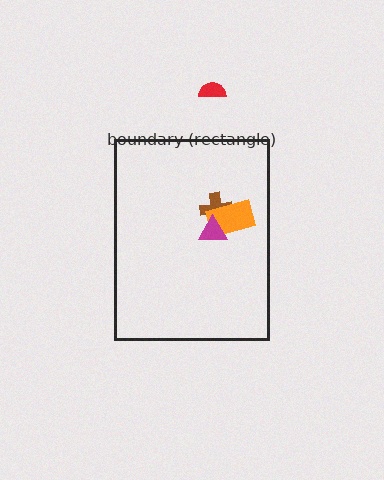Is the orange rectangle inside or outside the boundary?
Inside.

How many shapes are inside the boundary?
3 inside, 1 outside.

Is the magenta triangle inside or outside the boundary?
Inside.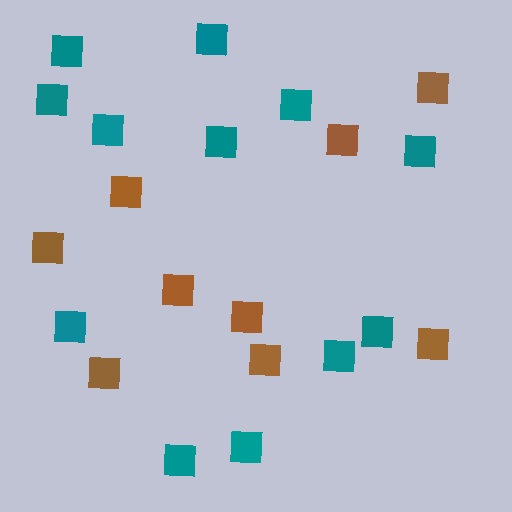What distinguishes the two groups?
There are 2 groups: one group of brown squares (9) and one group of teal squares (12).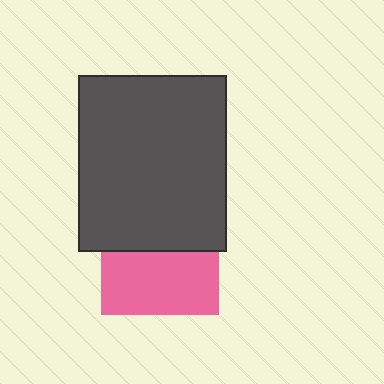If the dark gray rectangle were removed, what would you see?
You would see the complete pink square.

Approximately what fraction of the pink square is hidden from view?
Roughly 47% of the pink square is hidden behind the dark gray rectangle.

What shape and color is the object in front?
The object in front is a dark gray rectangle.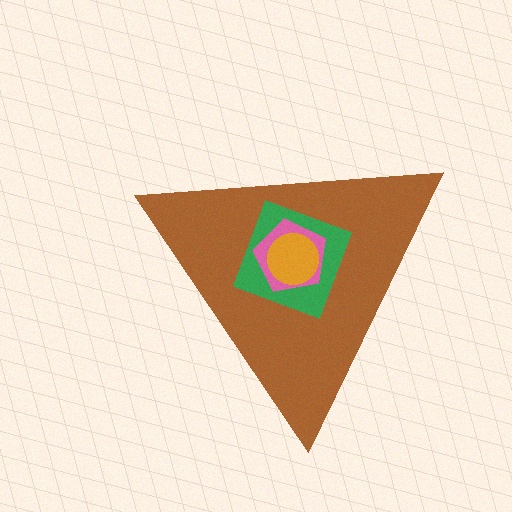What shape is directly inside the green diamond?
The pink pentagon.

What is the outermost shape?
The brown triangle.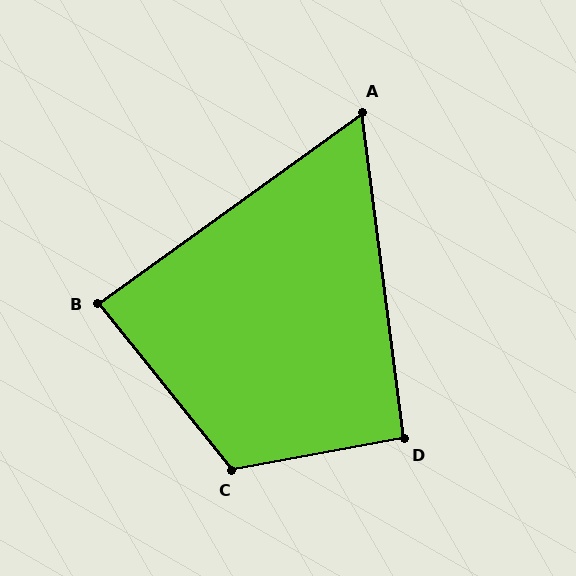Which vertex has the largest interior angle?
C, at approximately 118 degrees.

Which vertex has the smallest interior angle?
A, at approximately 62 degrees.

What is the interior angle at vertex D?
Approximately 93 degrees (approximately right).